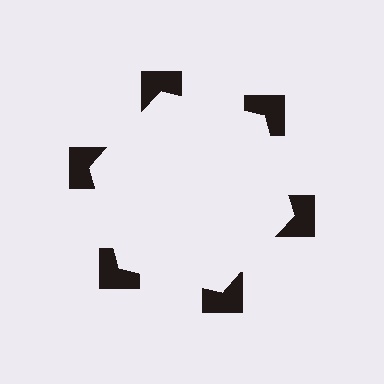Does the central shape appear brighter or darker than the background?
It typically appears slightly brighter than the background, even though no actual brightness change is drawn.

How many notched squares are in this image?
There are 6 — one at each vertex of the illusory hexagon.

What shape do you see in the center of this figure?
An illusory hexagon — its edges are inferred from the aligned wedge cuts in the notched squares, not physically drawn.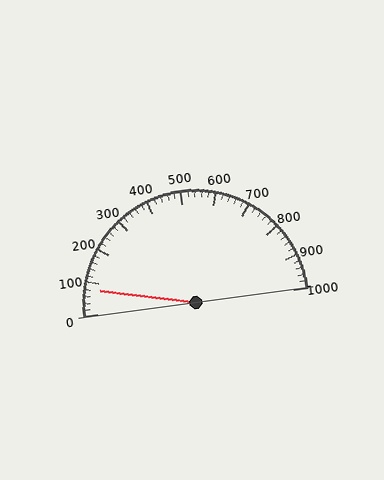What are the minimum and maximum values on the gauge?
The gauge ranges from 0 to 1000.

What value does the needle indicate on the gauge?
The needle indicates approximately 80.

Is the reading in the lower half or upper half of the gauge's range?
The reading is in the lower half of the range (0 to 1000).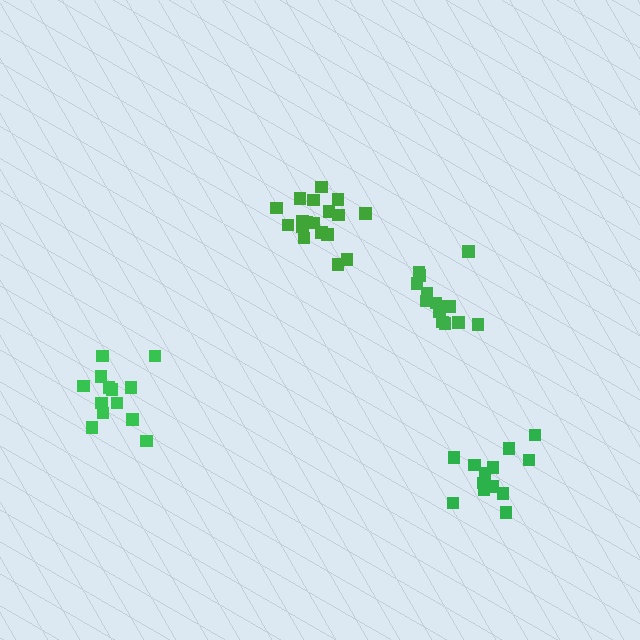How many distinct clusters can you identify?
There are 4 distinct clusters.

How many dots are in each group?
Group 1: 19 dots, Group 2: 13 dots, Group 3: 14 dots, Group 4: 13 dots (59 total).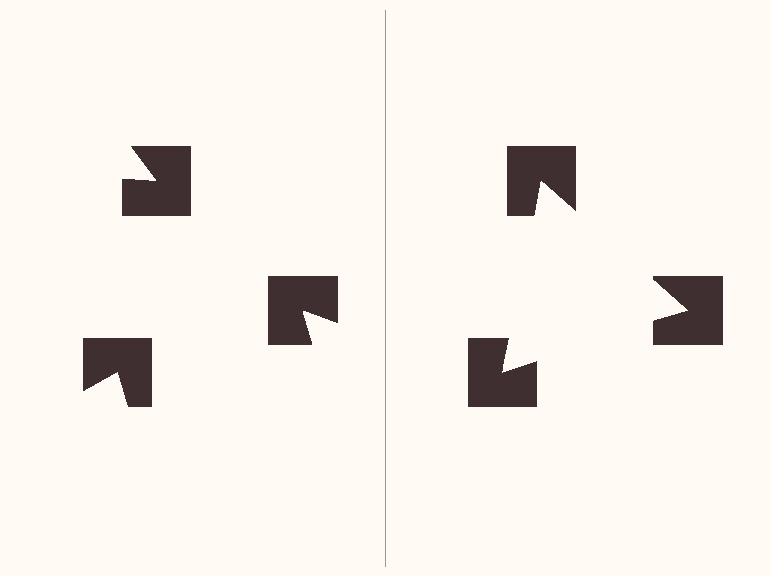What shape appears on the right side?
An illusory triangle.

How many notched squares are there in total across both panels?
6 — 3 on each side.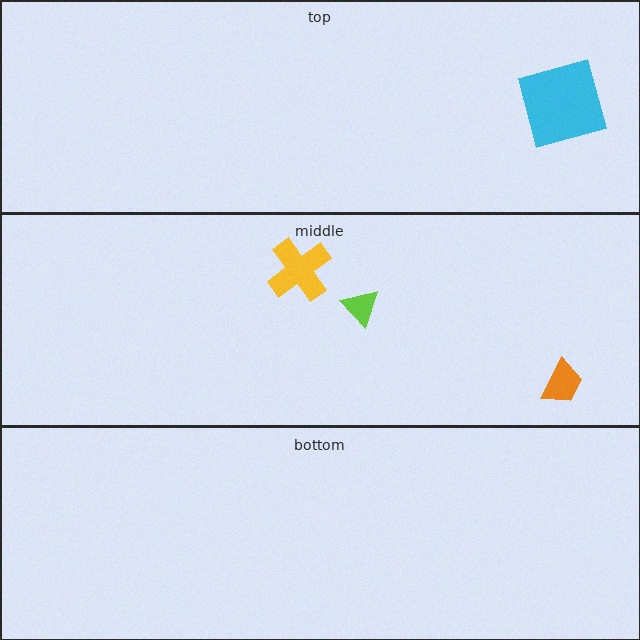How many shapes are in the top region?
1.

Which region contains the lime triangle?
The middle region.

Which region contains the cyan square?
The top region.